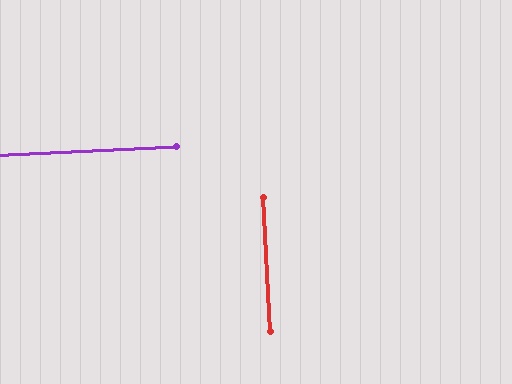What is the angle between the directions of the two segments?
Approximately 89 degrees.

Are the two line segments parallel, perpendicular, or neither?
Perpendicular — they meet at approximately 89°.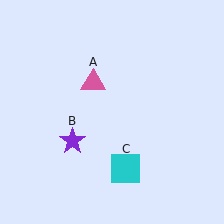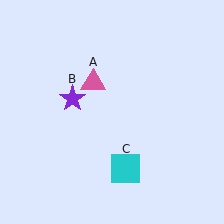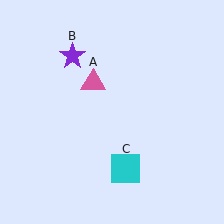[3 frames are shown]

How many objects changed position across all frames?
1 object changed position: purple star (object B).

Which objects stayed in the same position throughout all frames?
Pink triangle (object A) and cyan square (object C) remained stationary.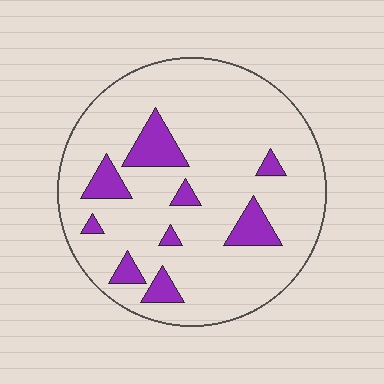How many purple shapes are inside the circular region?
9.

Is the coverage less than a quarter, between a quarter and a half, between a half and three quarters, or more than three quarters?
Less than a quarter.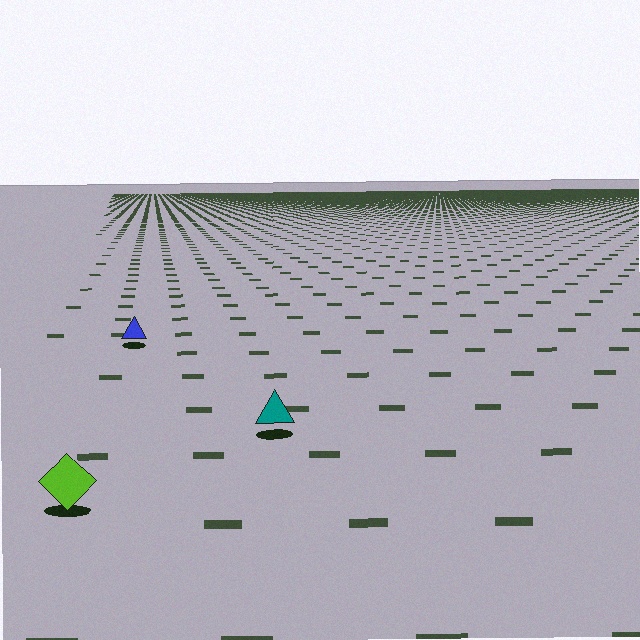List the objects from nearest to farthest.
From nearest to farthest: the lime diamond, the teal triangle, the blue triangle.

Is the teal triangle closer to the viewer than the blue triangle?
Yes. The teal triangle is closer — you can tell from the texture gradient: the ground texture is coarser near it.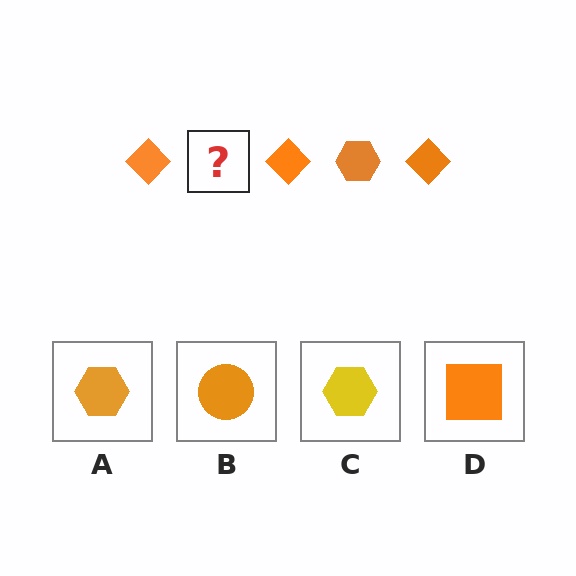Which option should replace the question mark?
Option A.